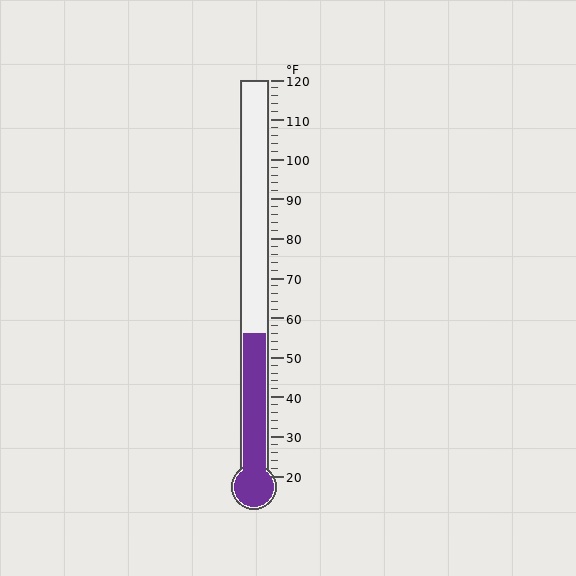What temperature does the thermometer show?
The thermometer shows approximately 56°F.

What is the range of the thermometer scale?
The thermometer scale ranges from 20°F to 120°F.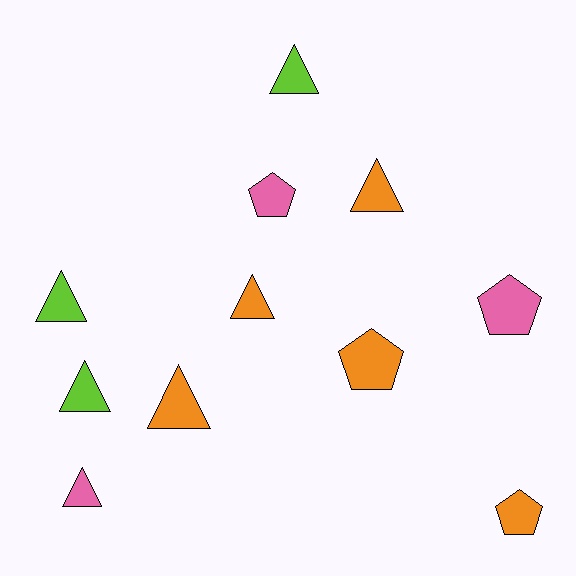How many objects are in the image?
There are 11 objects.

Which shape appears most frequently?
Triangle, with 7 objects.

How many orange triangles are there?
There are 3 orange triangles.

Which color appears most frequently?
Orange, with 5 objects.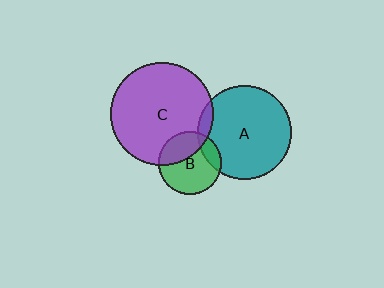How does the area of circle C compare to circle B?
Approximately 2.7 times.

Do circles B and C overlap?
Yes.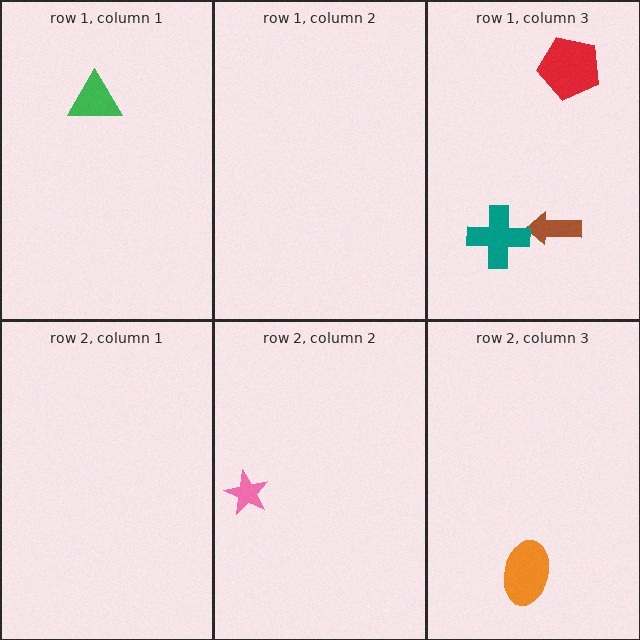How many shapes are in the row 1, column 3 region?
3.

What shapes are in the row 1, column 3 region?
The red pentagon, the brown arrow, the teal cross.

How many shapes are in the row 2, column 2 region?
1.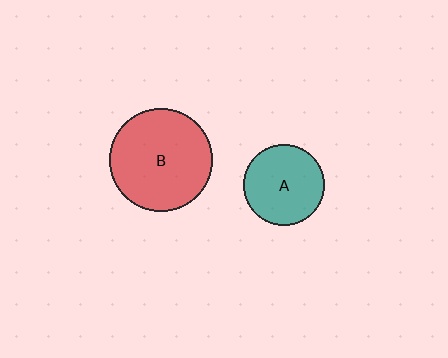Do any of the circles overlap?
No, none of the circles overlap.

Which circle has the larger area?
Circle B (red).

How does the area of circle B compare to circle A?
Approximately 1.6 times.